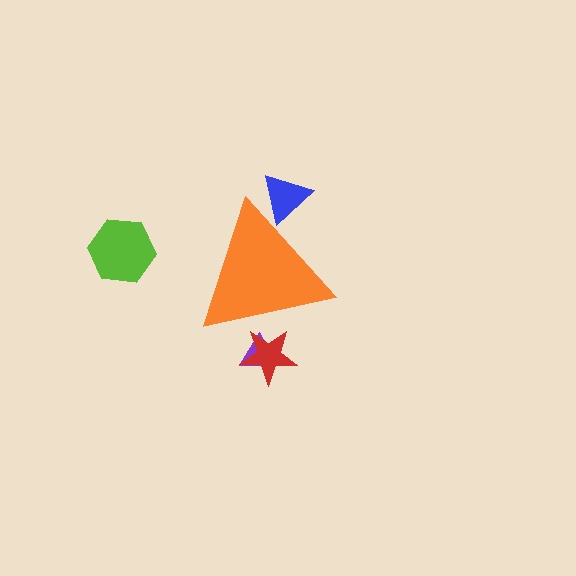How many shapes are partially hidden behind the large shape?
3 shapes are partially hidden.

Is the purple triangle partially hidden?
Yes, the purple triangle is partially hidden behind the orange triangle.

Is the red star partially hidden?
Yes, the red star is partially hidden behind the orange triangle.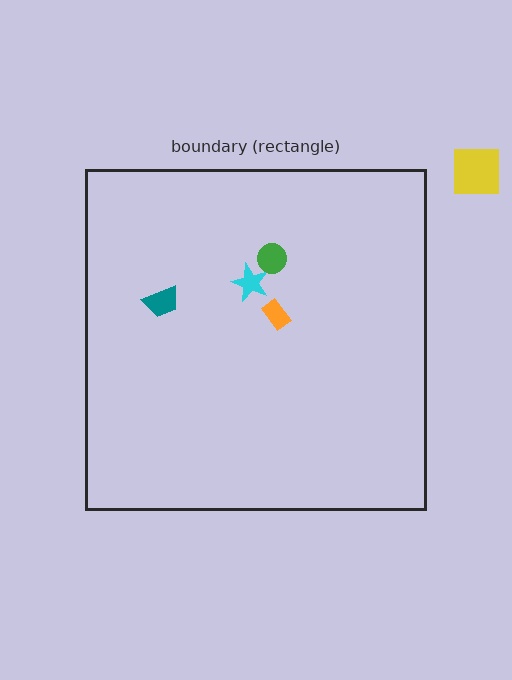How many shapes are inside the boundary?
4 inside, 1 outside.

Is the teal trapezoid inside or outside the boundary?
Inside.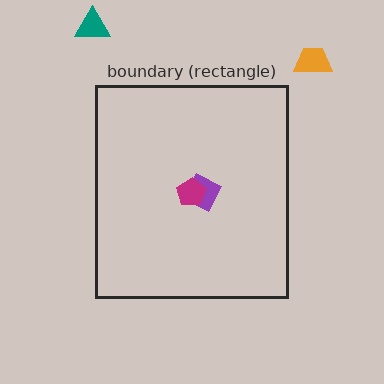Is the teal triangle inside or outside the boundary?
Outside.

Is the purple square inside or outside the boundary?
Inside.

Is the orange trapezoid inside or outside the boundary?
Outside.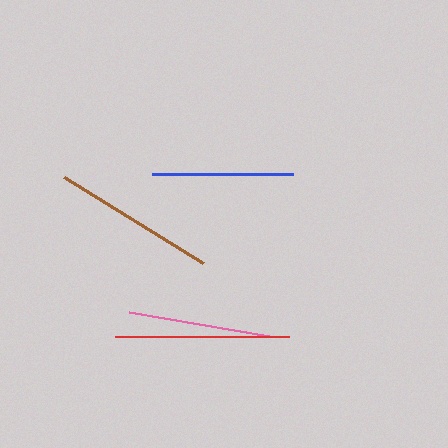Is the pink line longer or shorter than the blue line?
The pink line is longer than the blue line.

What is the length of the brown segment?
The brown segment is approximately 163 pixels long.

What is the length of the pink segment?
The pink segment is approximately 141 pixels long.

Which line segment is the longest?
The red line is the longest at approximately 174 pixels.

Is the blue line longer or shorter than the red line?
The red line is longer than the blue line.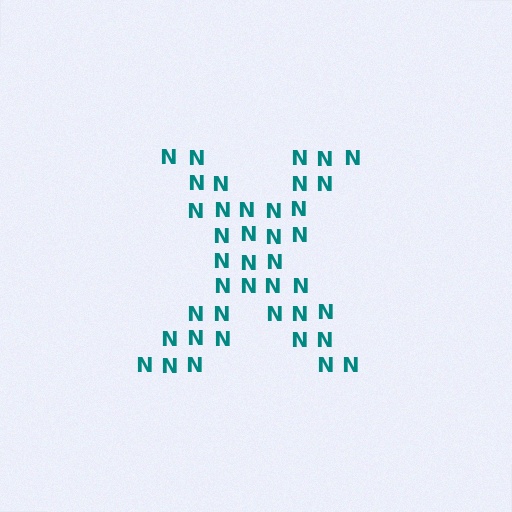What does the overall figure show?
The overall figure shows the letter X.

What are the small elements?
The small elements are letter N's.